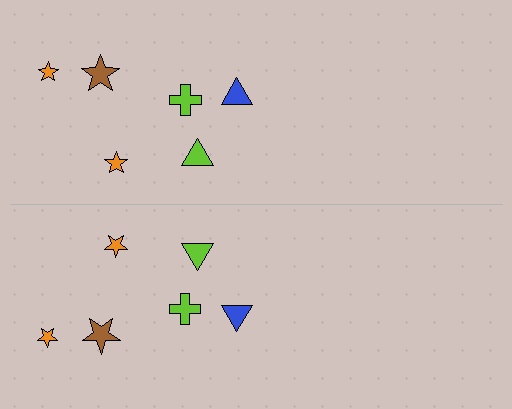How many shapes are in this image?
There are 12 shapes in this image.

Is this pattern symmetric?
Yes, this pattern has bilateral (reflection) symmetry.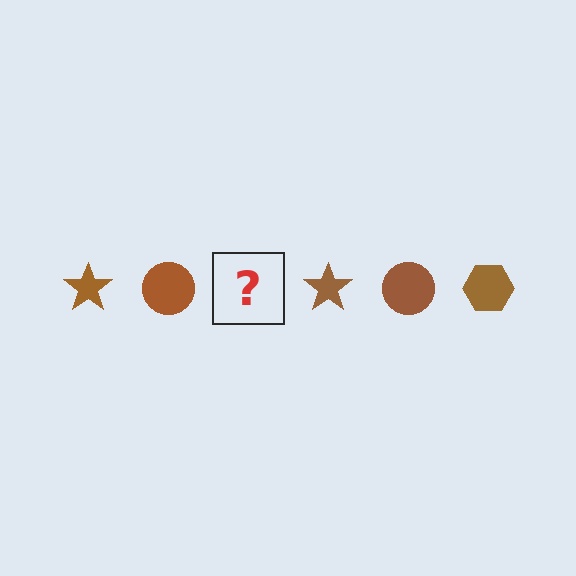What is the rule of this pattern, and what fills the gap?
The rule is that the pattern cycles through star, circle, hexagon shapes in brown. The gap should be filled with a brown hexagon.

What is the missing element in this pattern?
The missing element is a brown hexagon.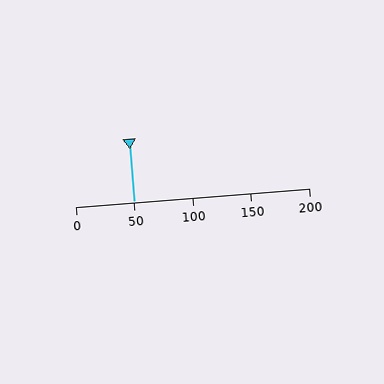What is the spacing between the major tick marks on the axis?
The major ticks are spaced 50 apart.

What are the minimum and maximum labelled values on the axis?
The axis runs from 0 to 200.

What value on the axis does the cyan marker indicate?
The marker indicates approximately 50.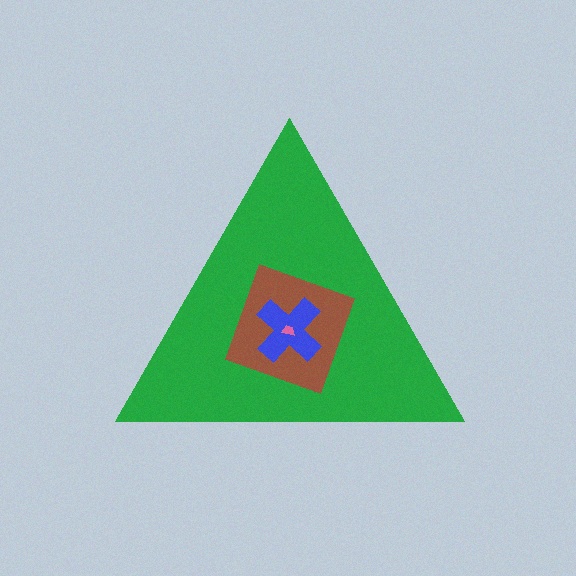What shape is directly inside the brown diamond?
The blue cross.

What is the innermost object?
The pink trapezoid.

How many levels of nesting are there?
4.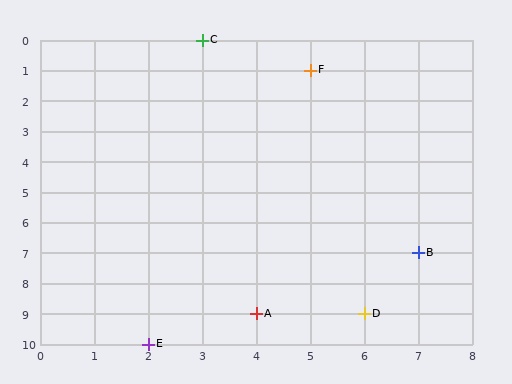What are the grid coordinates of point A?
Point A is at grid coordinates (4, 9).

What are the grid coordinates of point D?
Point D is at grid coordinates (6, 9).